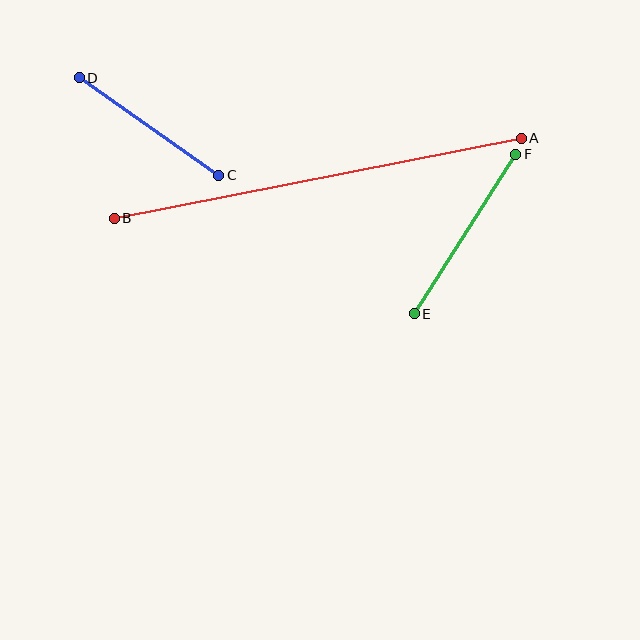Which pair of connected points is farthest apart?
Points A and B are farthest apart.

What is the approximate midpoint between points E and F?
The midpoint is at approximately (465, 234) pixels.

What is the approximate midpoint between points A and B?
The midpoint is at approximately (318, 178) pixels.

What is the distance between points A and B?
The distance is approximately 415 pixels.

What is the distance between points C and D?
The distance is approximately 170 pixels.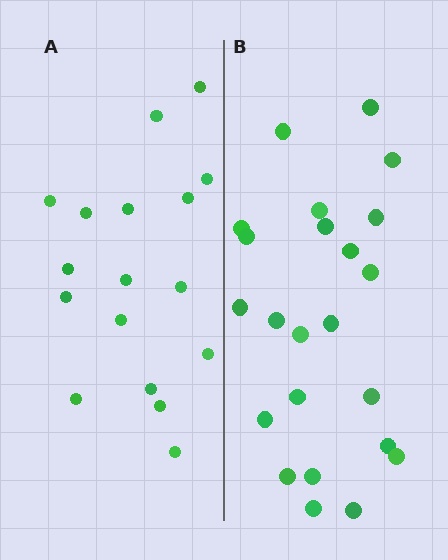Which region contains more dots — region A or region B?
Region B (the right region) has more dots.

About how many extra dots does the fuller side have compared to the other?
Region B has about 6 more dots than region A.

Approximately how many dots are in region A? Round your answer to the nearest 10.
About 20 dots. (The exact count is 17, which rounds to 20.)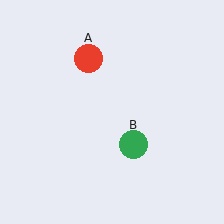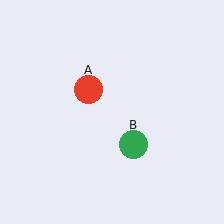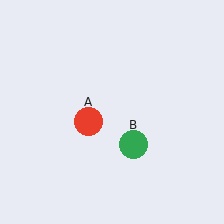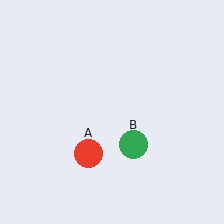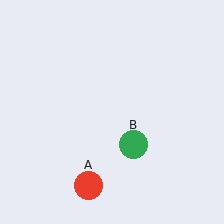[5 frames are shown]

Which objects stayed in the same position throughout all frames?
Green circle (object B) remained stationary.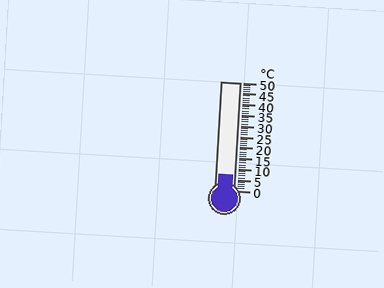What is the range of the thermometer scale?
The thermometer scale ranges from 0°C to 50°C.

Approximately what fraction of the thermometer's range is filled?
The thermometer is filled to approximately 15% of its range.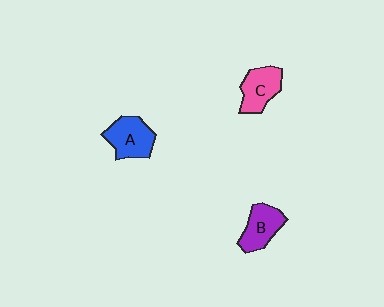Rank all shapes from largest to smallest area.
From largest to smallest: A (blue), C (pink), B (purple).